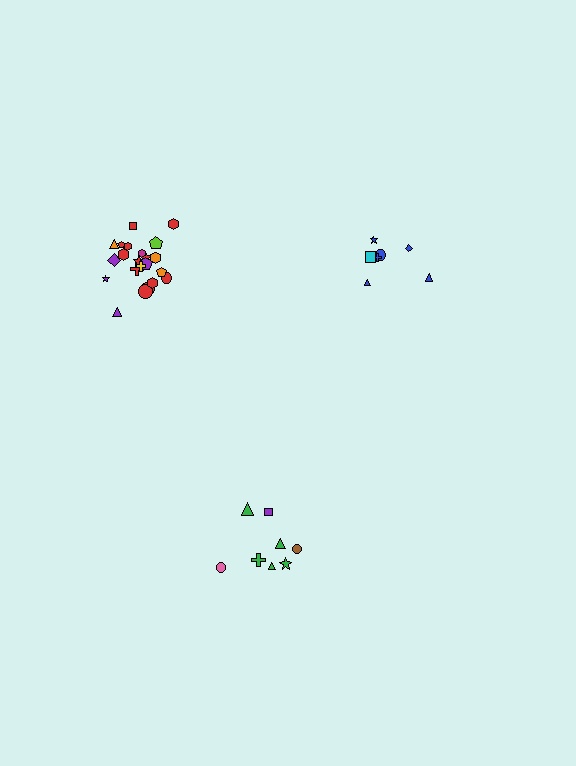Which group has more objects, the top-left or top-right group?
The top-left group.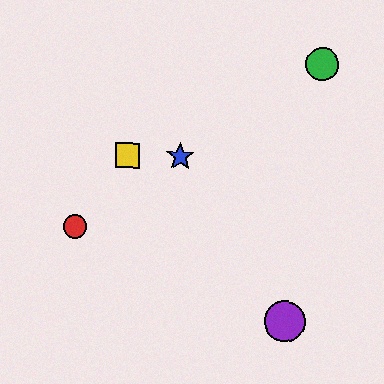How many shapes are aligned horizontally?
2 shapes (the blue star, the yellow square) are aligned horizontally.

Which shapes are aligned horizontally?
The blue star, the yellow square are aligned horizontally.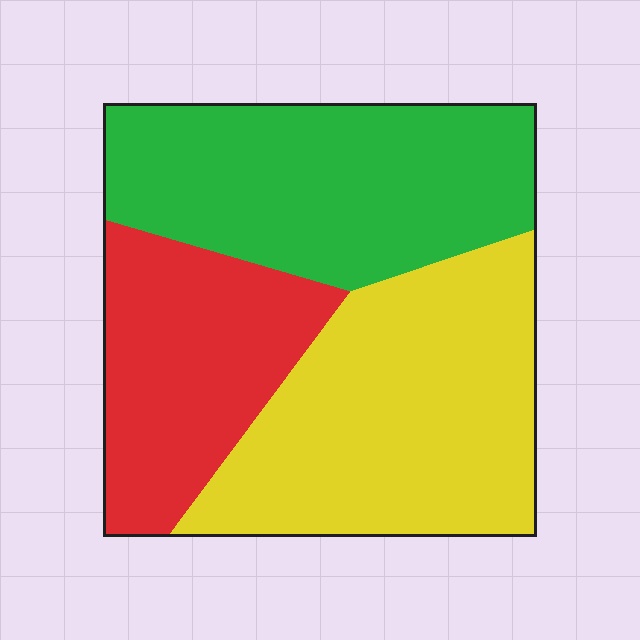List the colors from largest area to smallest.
From largest to smallest: yellow, green, red.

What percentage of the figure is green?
Green takes up about three eighths (3/8) of the figure.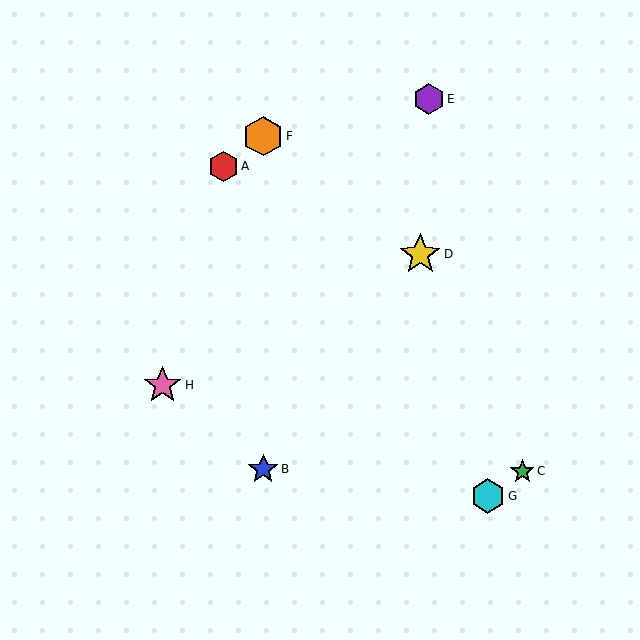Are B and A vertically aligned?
No, B is at x≈263 and A is at x≈223.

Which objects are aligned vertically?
Objects B, F are aligned vertically.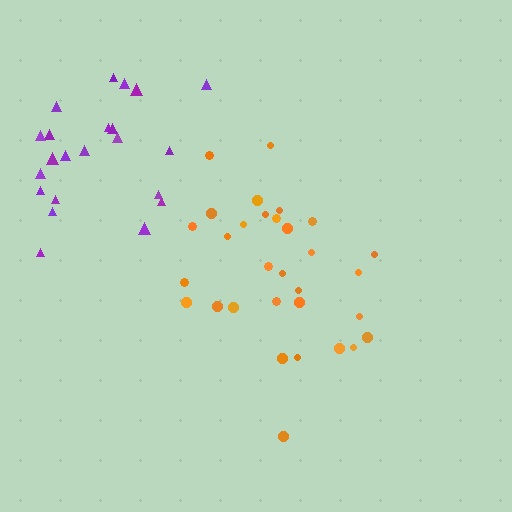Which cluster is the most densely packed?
Orange.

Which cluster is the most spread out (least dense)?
Purple.